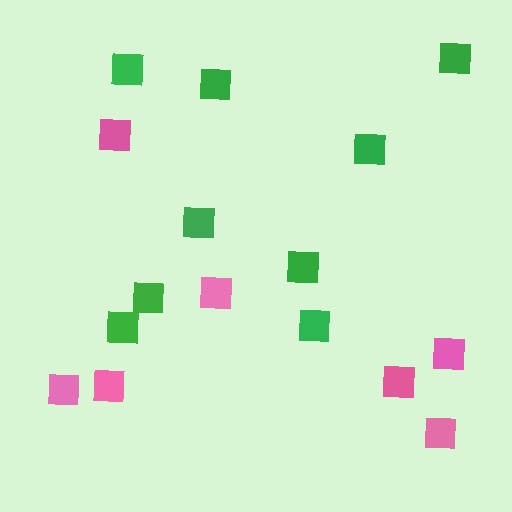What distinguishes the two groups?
There are 2 groups: one group of pink squares (7) and one group of green squares (9).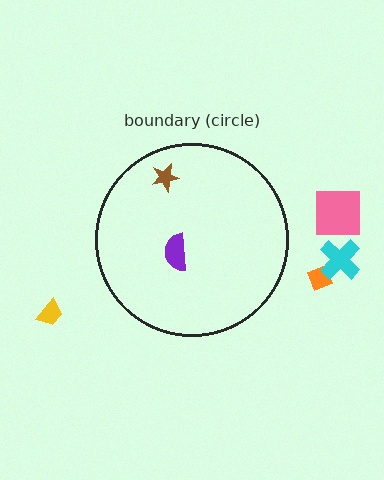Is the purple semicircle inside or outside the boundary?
Inside.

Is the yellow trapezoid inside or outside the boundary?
Outside.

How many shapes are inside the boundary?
2 inside, 4 outside.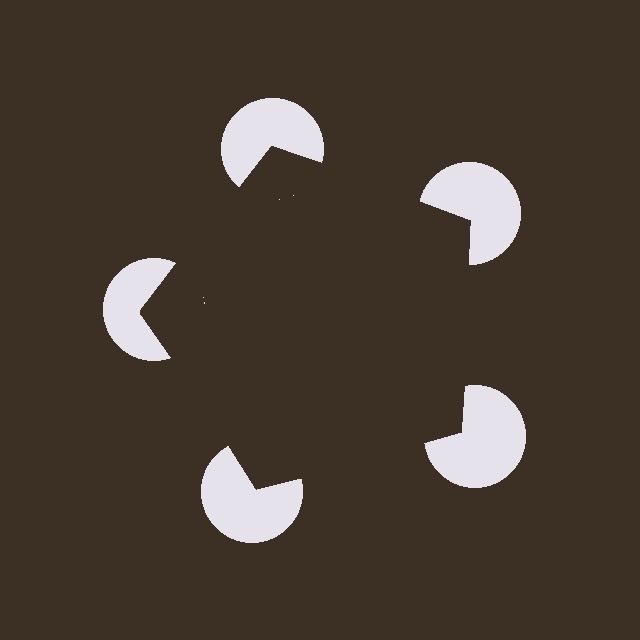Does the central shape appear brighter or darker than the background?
It typically appears slightly darker than the background, even though no actual brightness change is drawn.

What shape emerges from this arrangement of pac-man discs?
An illusory pentagon — its edges are inferred from the aligned wedge cuts in the pac-man discs, not physically drawn.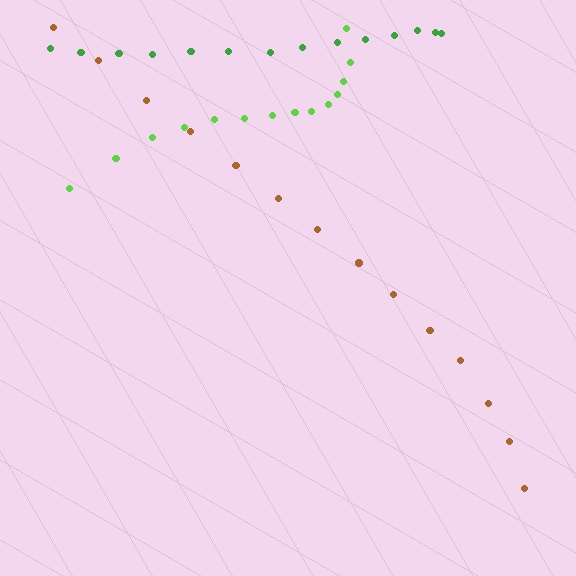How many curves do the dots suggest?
There are 3 distinct paths.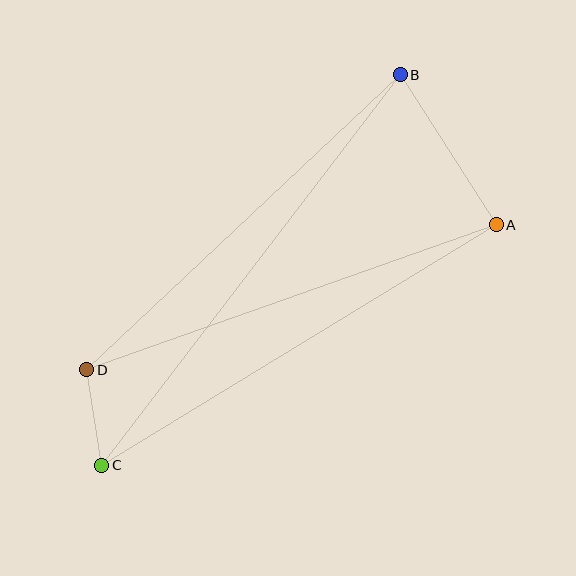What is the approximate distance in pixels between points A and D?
The distance between A and D is approximately 434 pixels.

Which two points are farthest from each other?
Points B and C are farthest from each other.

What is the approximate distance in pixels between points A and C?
The distance between A and C is approximately 462 pixels.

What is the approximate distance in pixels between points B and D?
The distance between B and D is approximately 431 pixels.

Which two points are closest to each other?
Points C and D are closest to each other.